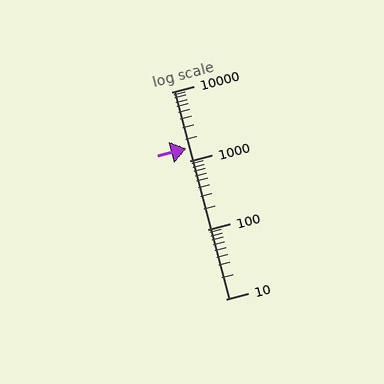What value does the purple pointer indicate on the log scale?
The pointer indicates approximately 1500.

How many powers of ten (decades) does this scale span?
The scale spans 3 decades, from 10 to 10000.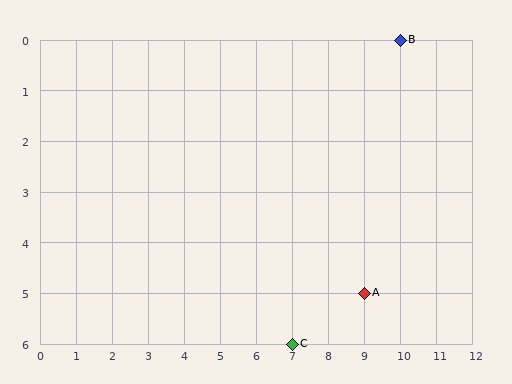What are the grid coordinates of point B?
Point B is at grid coordinates (10, 0).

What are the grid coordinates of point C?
Point C is at grid coordinates (7, 6).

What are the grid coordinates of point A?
Point A is at grid coordinates (9, 5).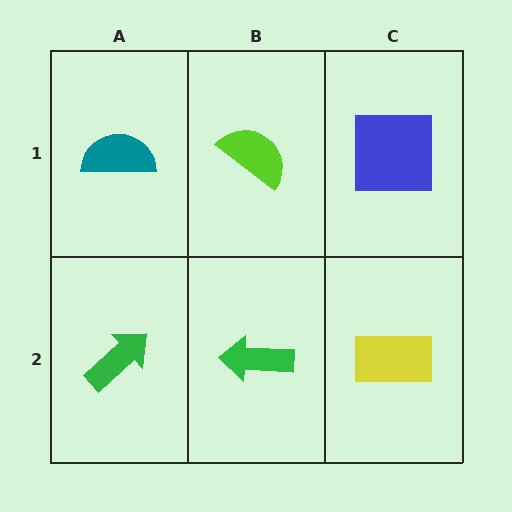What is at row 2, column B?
A green arrow.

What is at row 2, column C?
A yellow rectangle.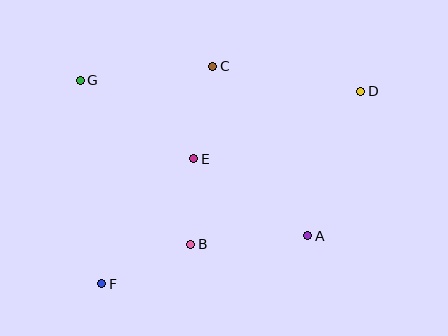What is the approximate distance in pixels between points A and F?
The distance between A and F is approximately 212 pixels.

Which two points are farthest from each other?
Points D and F are farthest from each other.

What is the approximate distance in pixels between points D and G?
The distance between D and G is approximately 280 pixels.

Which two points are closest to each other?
Points B and E are closest to each other.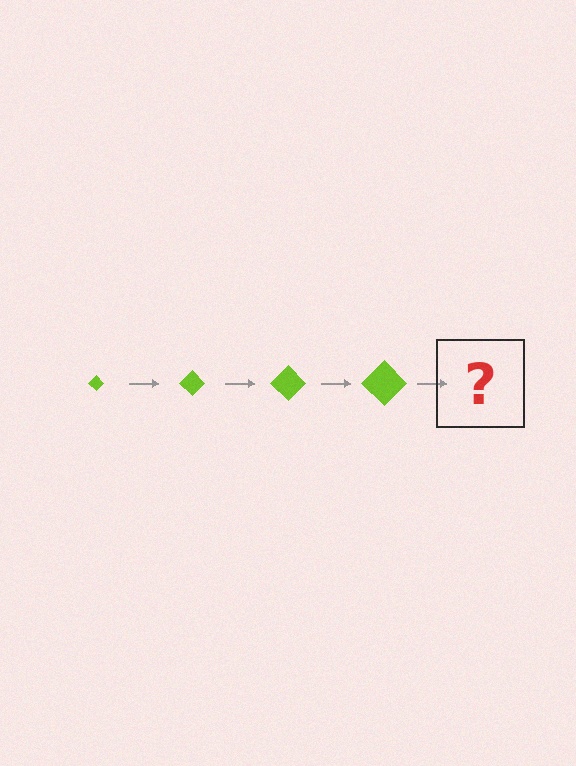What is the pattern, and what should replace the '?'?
The pattern is that the diamond gets progressively larger each step. The '?' should be a lime diamond, larger than the previous one.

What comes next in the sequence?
The next element should be a lime diamond, larger than the previous one.